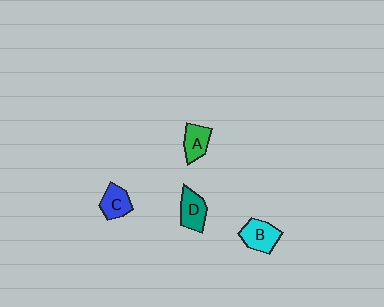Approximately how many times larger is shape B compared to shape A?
Approximately 1.2 times.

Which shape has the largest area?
Shape B (cyan).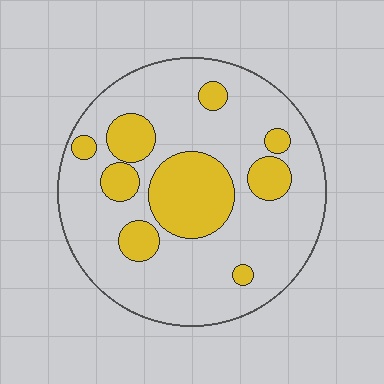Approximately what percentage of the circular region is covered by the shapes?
Approximately 25%.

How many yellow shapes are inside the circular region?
9.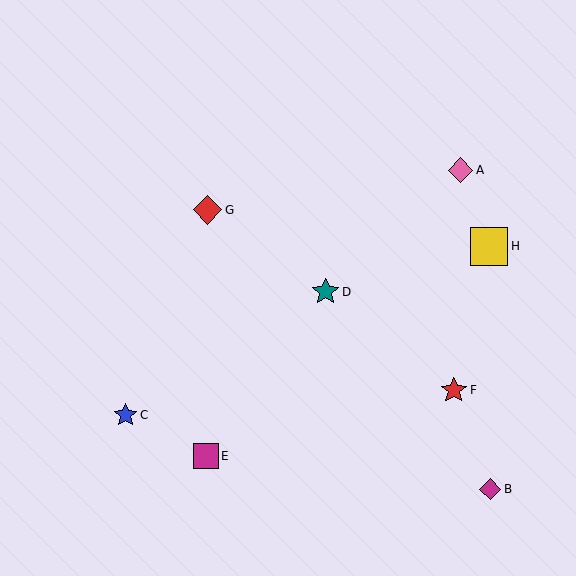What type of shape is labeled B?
Shape B is a magenta diamond.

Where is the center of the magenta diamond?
The center of the magenta diamond is at (490, 489).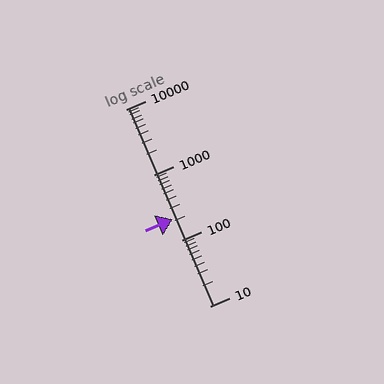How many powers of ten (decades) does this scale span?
The scale spans 3 decades, from 10 to 10000.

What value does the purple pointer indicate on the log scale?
The pointer indicates approximately 210.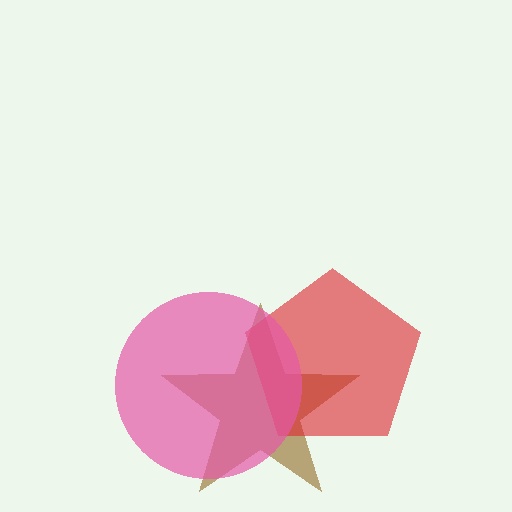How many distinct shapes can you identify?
There are 3 distinct shapes: a brown star, a red pentagon, a pink circle.